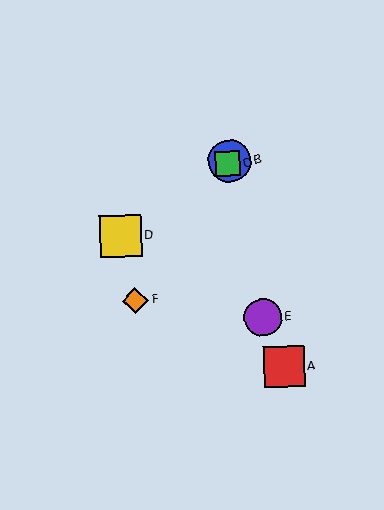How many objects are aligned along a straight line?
3 objects (B, C, F) are aligned along a straight line.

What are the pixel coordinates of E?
Object E is at (263, 317).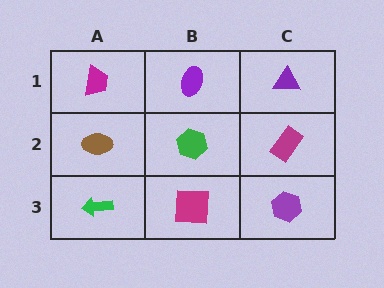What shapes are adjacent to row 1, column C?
A magenta rectangle (row 2, column C), a purple ellipse (row 1, column B).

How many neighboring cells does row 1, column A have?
2.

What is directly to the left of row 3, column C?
A magenta square.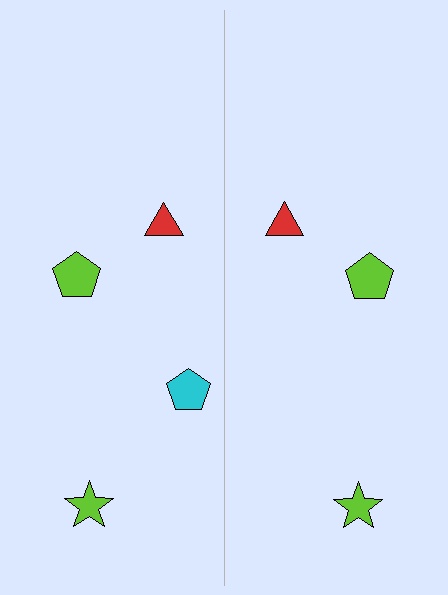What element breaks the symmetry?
A cyan pentagon is missing from the right side.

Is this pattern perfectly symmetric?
No, the pattern is not perfectly symmetric. A cyan pentagon is missing from the right side.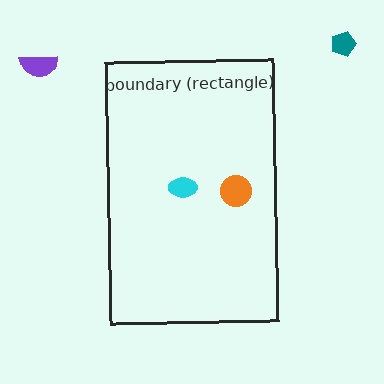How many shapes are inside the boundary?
2 inside, 2 outside.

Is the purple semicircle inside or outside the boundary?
Outside.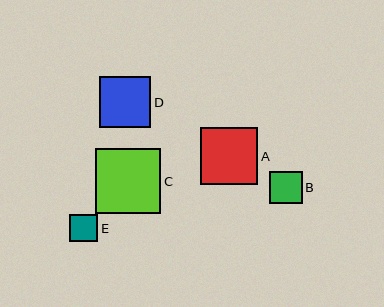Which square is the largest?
Square C is the largest with a size of approximately 65 pixels.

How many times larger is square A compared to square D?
Square A is approximately 1.1 times the size of square D.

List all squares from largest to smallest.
From largest to smallest: C, A, D, B, E.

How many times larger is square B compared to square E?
Square B is approximately 1.2 times the size of square E.